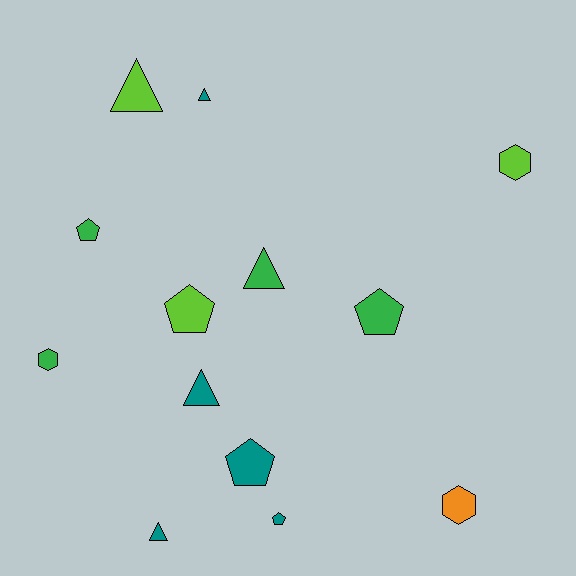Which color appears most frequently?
Teal, with 5 objects.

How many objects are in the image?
There are 13 objects.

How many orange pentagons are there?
There are no orange pentagons.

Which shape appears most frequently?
Triangle, with 5 objects.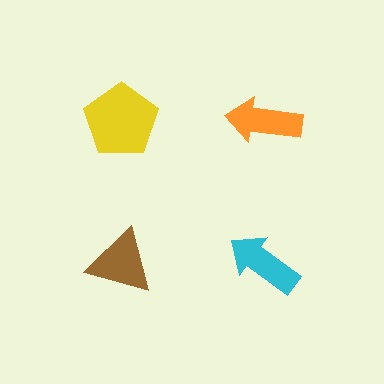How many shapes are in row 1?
2 shapes.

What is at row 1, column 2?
An orange arrow.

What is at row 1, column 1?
A yellow pentagon.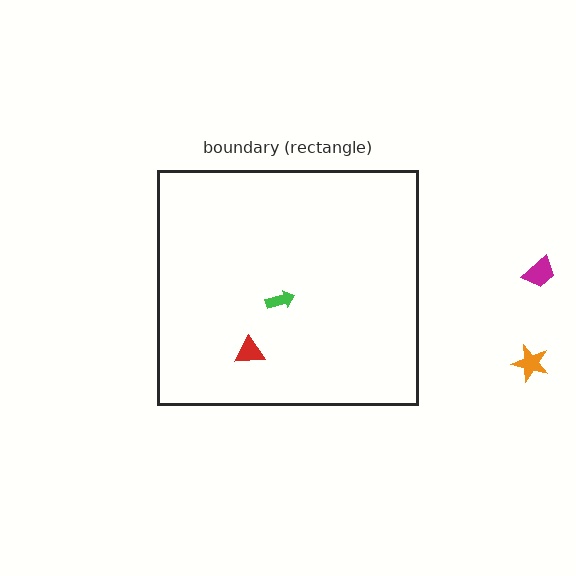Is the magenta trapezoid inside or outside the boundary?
Outside.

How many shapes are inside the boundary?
2 inside, 2 outside.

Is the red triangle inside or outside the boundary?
Inside.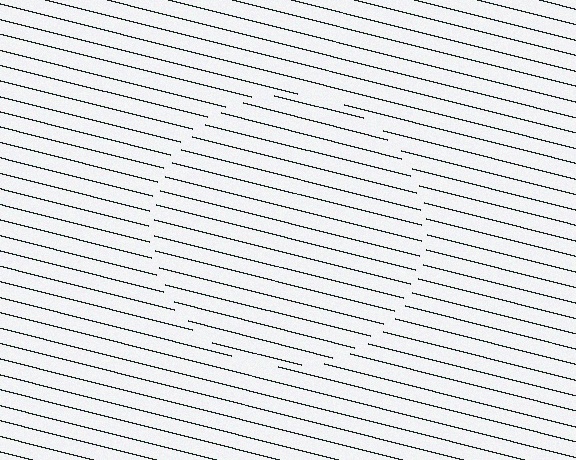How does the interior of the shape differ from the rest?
The interior of the shape contains the same grating, shifted by half a period — the contour is defined by the phase discontinuity where line-ends from the inner and outer gratings abut.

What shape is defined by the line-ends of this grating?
An illusory circle. The interior of the shape contains the same grating, shifted by half a period — the contour is defined by the phase discontinuity where line-ends from the inner and outer gratings abut.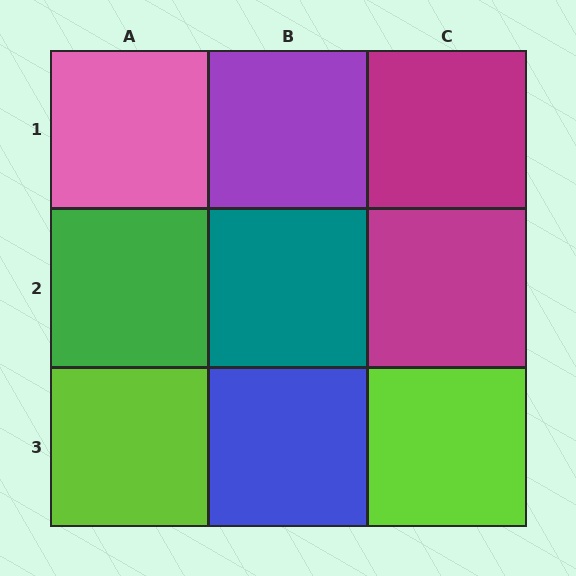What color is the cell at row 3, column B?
Blue.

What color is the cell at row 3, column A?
Lime.